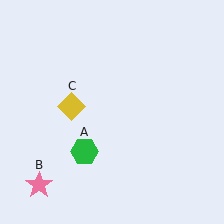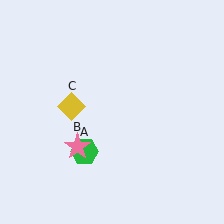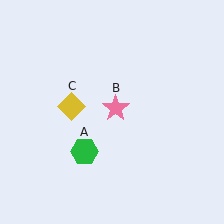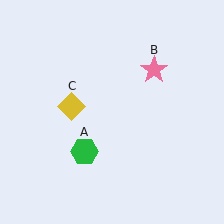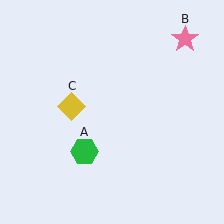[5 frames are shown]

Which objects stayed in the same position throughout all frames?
Green hexagon (object A) and yellow diamond (object C) remained stationary.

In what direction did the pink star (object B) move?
The pink star (object B) moved up and to the right.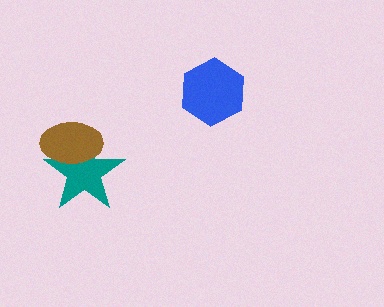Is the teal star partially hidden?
Yes, it is partially covered by another shape.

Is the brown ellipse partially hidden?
No, no other shape covers it.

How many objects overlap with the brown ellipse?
1 object overlaps with the brown ellipse.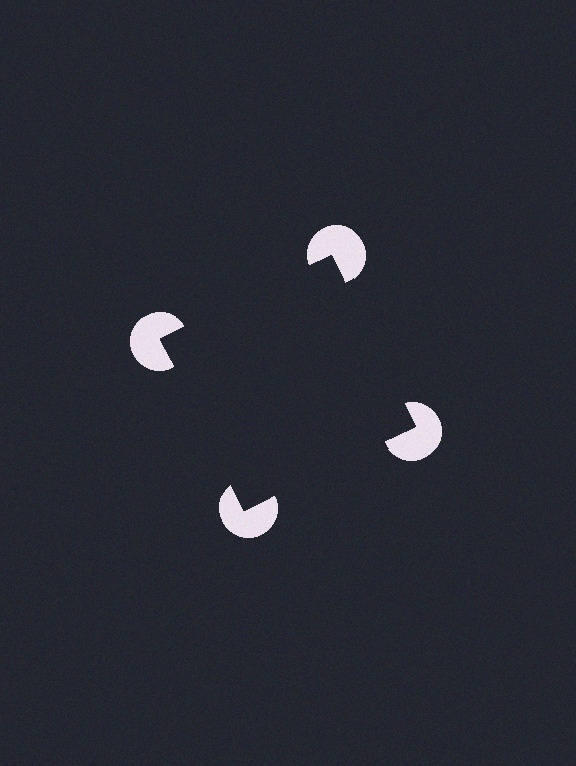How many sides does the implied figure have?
4 sides.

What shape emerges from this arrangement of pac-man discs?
An illusory square — its edges are inferred from the aligned wedge cuts in the pac-man discs, not physically drawn.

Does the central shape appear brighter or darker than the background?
It typically appears slightly darker than the background, even though no actual brightness change is drawn.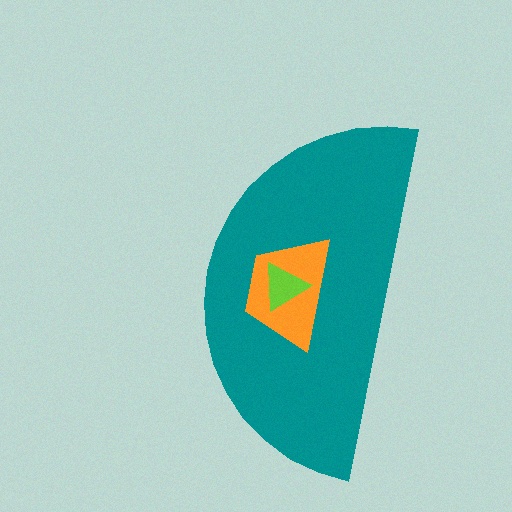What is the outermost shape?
The teal semicircle.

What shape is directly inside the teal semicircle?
The orange trapezoid.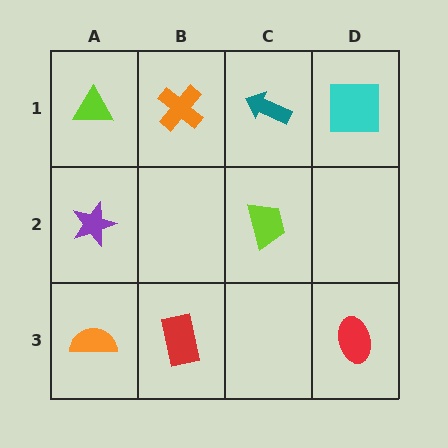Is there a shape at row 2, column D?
No, that cell is empty.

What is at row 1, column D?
A cyan square.